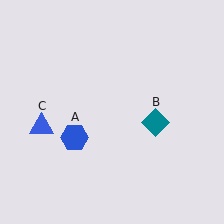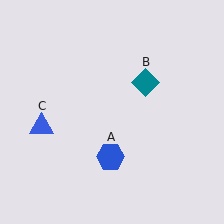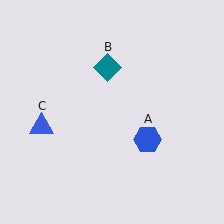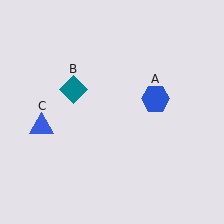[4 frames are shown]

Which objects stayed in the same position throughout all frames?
Blue triangle (object C) remained stationary.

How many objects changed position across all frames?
2 objects changed position: blue hexagon (object A), teal diamond (object B).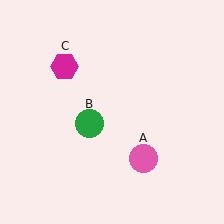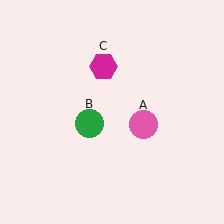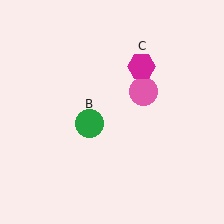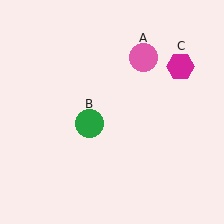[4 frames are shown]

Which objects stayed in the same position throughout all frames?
Green circle (object B) remained stationary.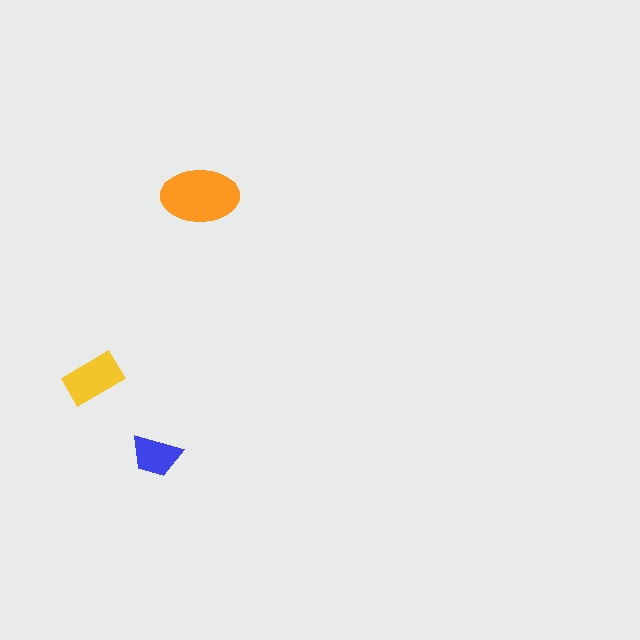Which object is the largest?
The orange ellipse.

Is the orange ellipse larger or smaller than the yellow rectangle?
Larger.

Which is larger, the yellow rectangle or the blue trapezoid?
The yellow rectangle.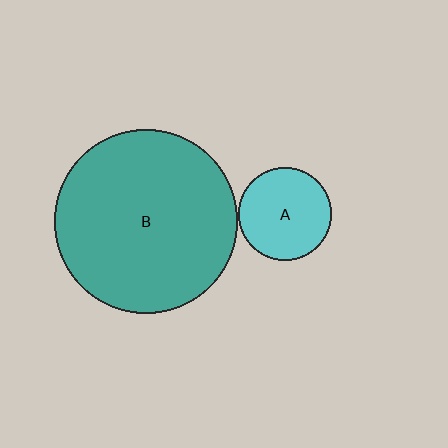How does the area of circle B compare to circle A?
Approximately 3.9 times.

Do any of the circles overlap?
No, none of the circles overlap.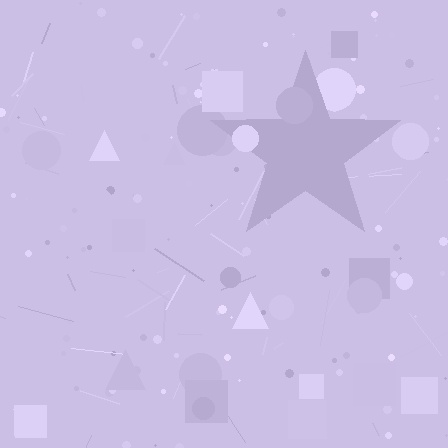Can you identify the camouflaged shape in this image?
The camouflaged shape is a star.